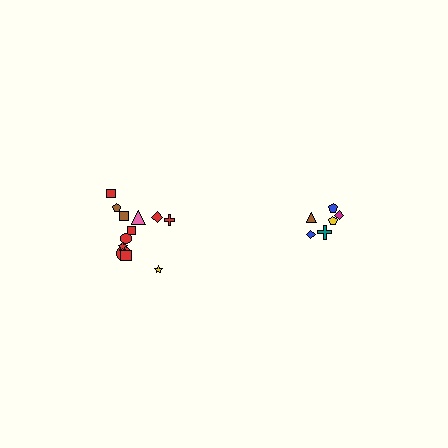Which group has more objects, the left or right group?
The left group.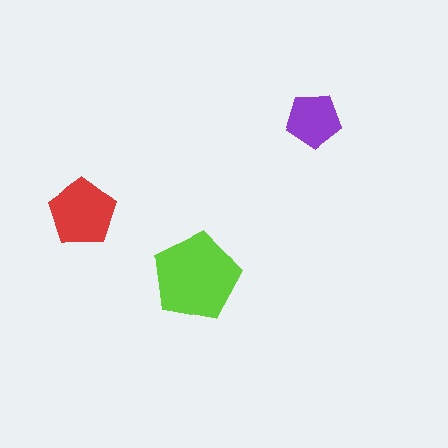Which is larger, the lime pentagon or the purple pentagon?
The lime one.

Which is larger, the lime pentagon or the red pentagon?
The lime one.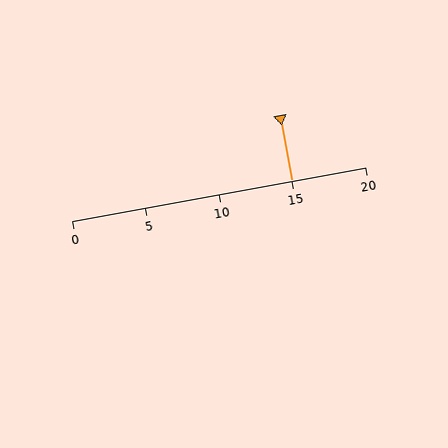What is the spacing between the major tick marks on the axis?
The major ticks are spaced 5 apart.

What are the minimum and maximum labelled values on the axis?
The axis runs from 0 to 20.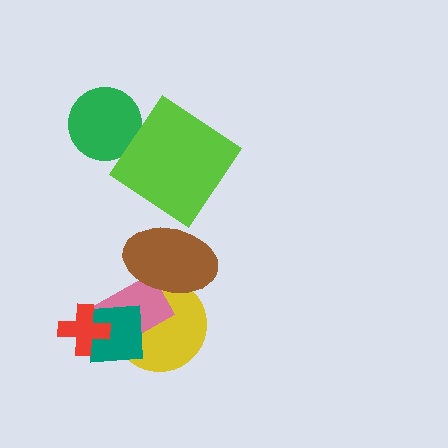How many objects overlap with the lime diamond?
0 objects overlap with the lime diamond.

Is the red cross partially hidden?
No, no other shape covers it.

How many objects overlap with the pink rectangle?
4 objects overlap with the pink rectangle.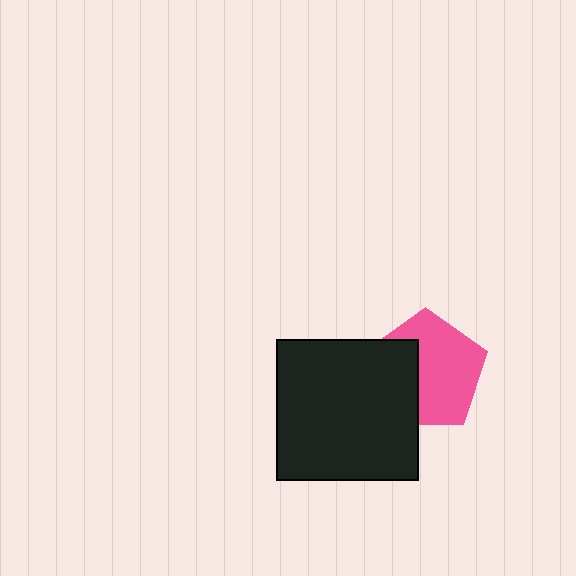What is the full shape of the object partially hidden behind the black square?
The partially hidden object is a pink pentagon.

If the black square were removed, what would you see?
You would see the complete pink pentagon.